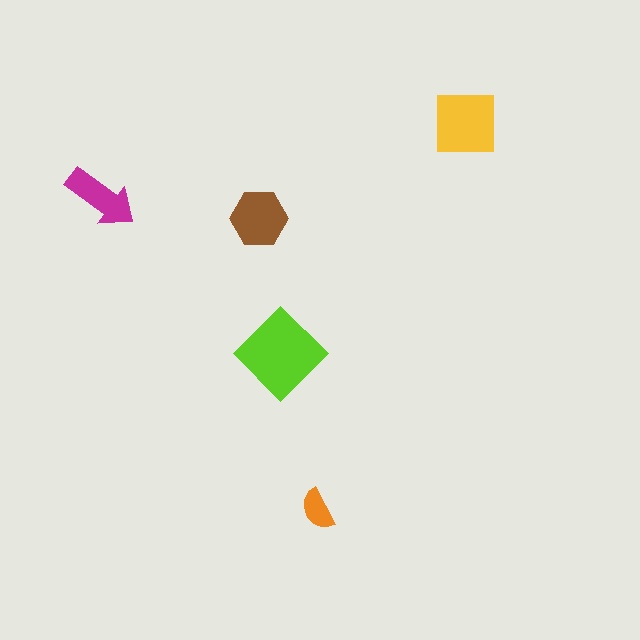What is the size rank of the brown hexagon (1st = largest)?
3rd.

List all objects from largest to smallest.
The lime diamond, the yellow square, the brown hexagon, the magenta arrow, the orange semicircle.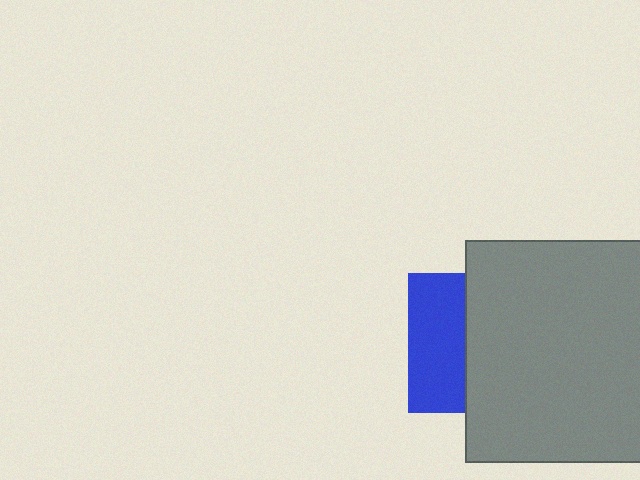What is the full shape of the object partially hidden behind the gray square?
The partially hidden object is a blue square.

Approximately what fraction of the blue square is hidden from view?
Roughly 59% of the blue square is hidden behind the gray square.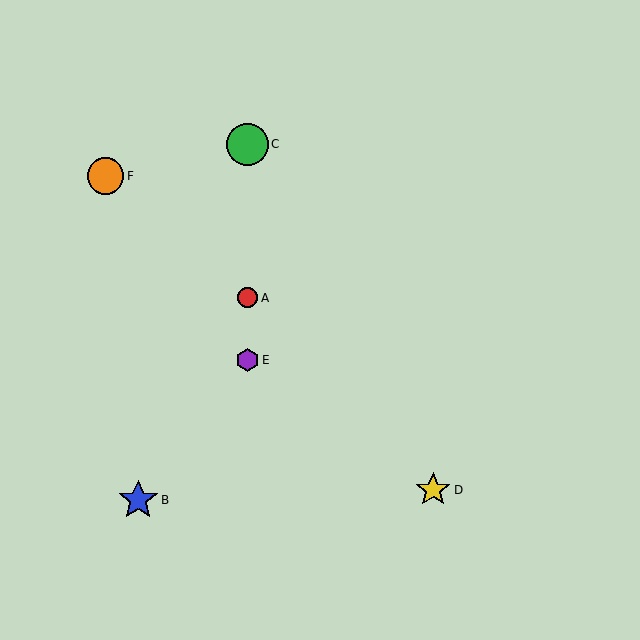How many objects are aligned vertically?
3 objects (A, C, E) are aligned vertically.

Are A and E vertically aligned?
Yes, both are at x≈247.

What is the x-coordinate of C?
Object C is at x≈247.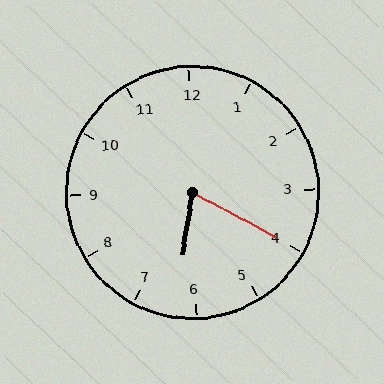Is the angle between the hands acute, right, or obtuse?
It is acute.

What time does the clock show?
6:20.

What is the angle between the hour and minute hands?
Approximately 70 degrees.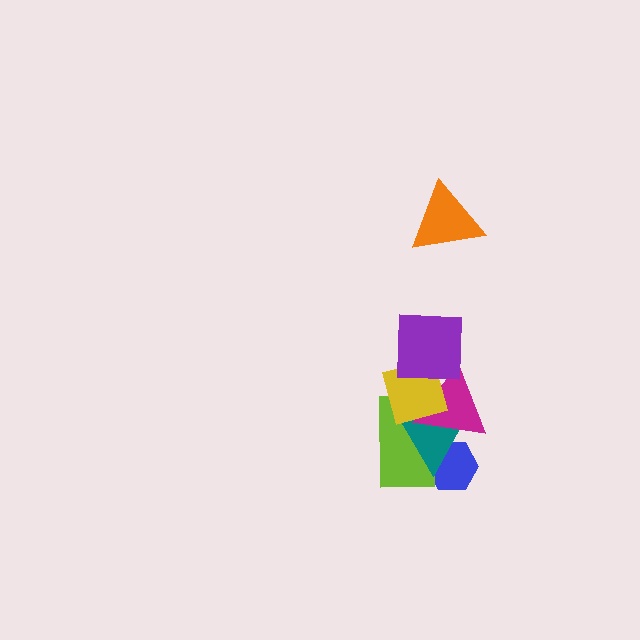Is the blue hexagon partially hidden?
Yes, it is partially covered by another shape.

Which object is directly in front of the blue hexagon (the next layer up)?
The lime rectangle is directly in front of the blue hexagon.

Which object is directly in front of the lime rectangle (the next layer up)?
The teal triangle is directly in front of the lime rectangle.